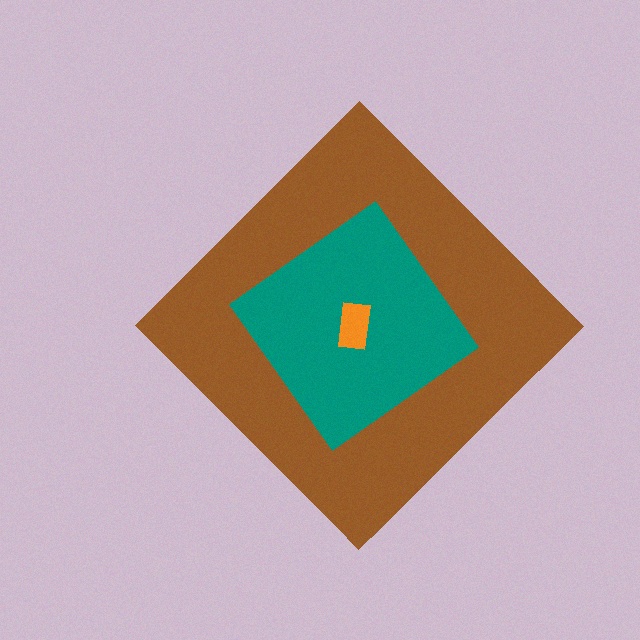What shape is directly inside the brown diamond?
The teal diamond.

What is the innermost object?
The orange rectangle.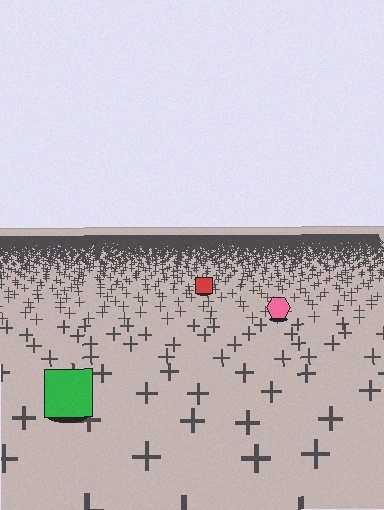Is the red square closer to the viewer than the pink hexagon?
No. The pink hexagon is closer — you can tell from the texture gradient: the ground texture is coarser near it.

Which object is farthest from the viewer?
The red square is farthest from the viewer. It appears smaller and the ground texture around it is denser.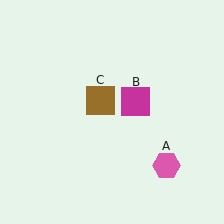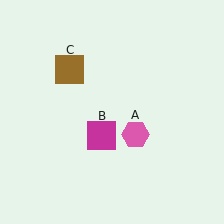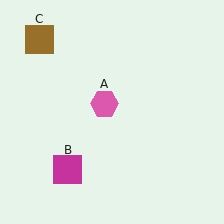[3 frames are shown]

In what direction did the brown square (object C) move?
The brown square (object C) moved up and to the left.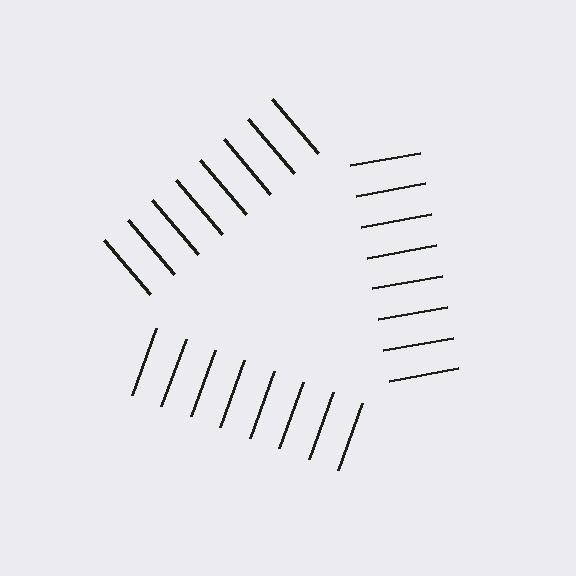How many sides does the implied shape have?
3 sides — the line-ends trace a triangle.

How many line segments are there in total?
24 — 8 along each of the 3 edges.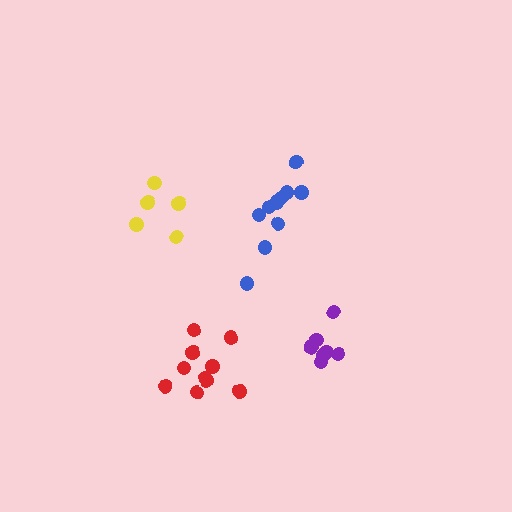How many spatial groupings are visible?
There are 4 spatial groupings.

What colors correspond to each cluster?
The clusters are colored: yellow, red, blue, purple.